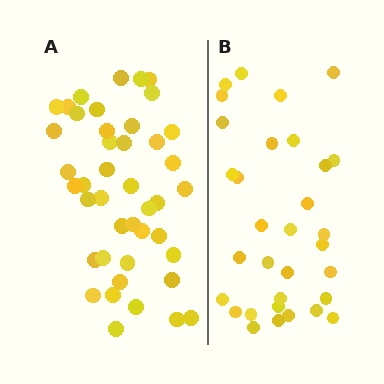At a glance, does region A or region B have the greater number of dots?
Region A (the left region) has more dots.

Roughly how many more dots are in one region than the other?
Region A has roughly 12 or so more dots than region B.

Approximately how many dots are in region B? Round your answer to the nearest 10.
About 30 dots. (The exact count is 32, which rounds to 30.)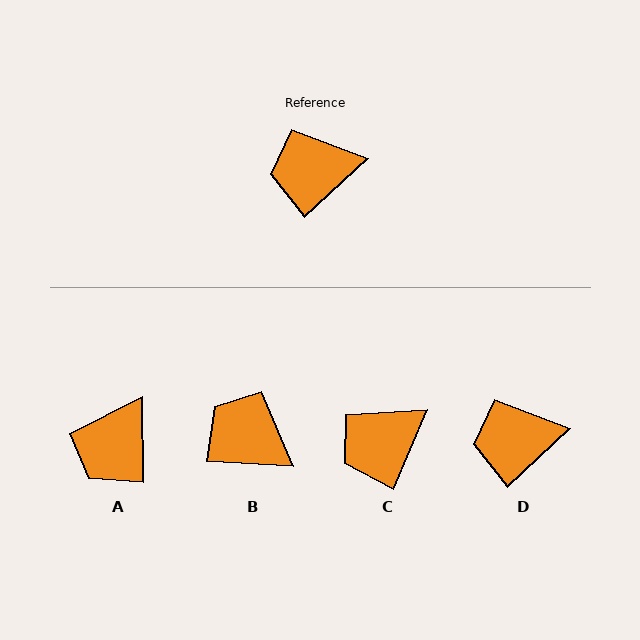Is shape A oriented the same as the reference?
No, it is off by about 48 degrees.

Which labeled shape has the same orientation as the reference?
D.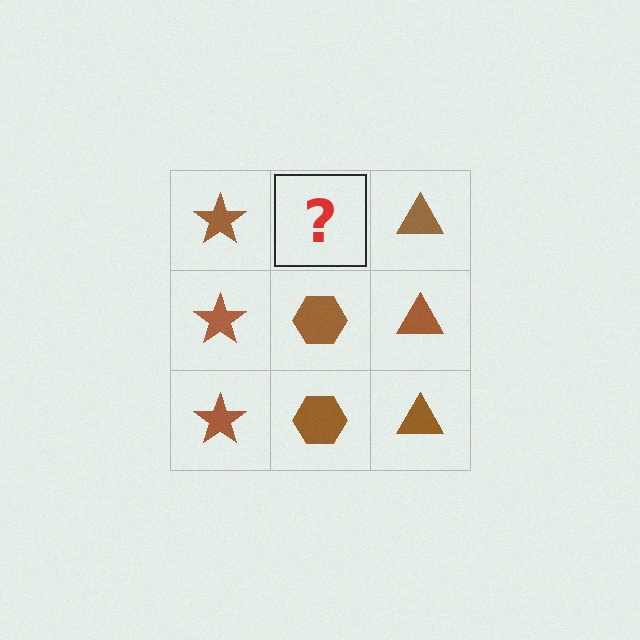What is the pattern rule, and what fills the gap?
The rule is that each column has a consistent shape. The gap should be filled with a brown hexagon.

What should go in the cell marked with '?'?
The missing cell should contain a brown hexagon.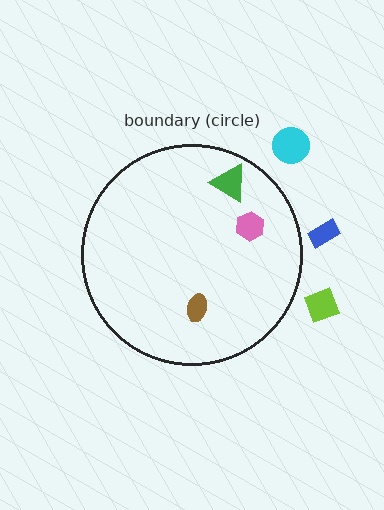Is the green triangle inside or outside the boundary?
Inside.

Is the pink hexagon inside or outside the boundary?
Inside.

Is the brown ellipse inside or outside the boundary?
Inside.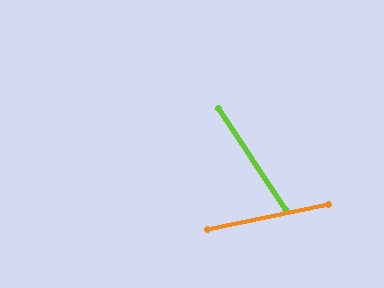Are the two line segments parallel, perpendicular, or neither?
Neither parallel nor perpendicular — they differ by about 68°.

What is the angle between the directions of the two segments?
Approximately 68 degrees.